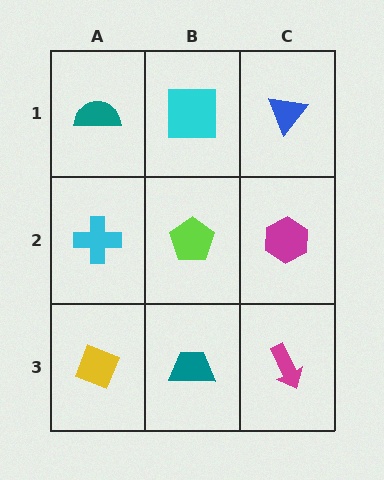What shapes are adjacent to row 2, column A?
A teal semicircle (row 1, column A), a yellow diamond (row 3, column A), a lime pentagon (row 2, column B).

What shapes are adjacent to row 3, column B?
A lime pentagon (row 2, column B), a yellow diamond (row 3, column A), a magenta arrow (row 3, column C).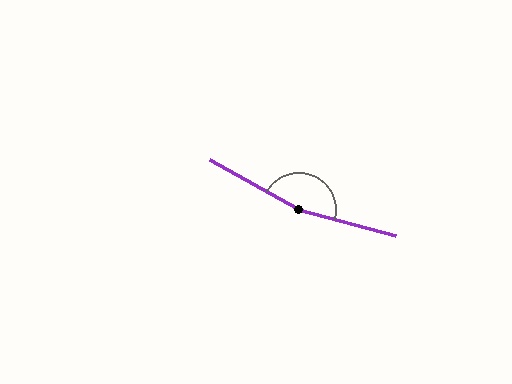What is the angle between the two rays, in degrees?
Approximately 166 degrees.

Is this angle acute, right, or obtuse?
It is obtuse.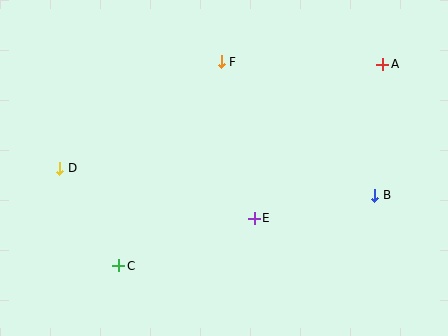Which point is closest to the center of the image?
Point E at (254, 218) is closest to the center.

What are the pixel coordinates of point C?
Point C is at (119, 266).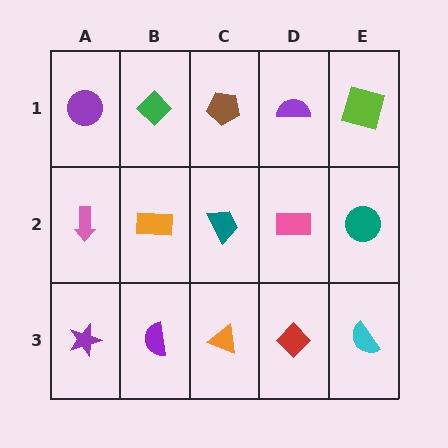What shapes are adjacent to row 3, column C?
A teal trapezoid (row 2, column C), a purple semicircle (row 3, column B), a red diamond (row 3, column D).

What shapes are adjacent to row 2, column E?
A lime square (row 1, column E), a cyan semicircle (row 3, column E), a pink rectangle (row 2, column D).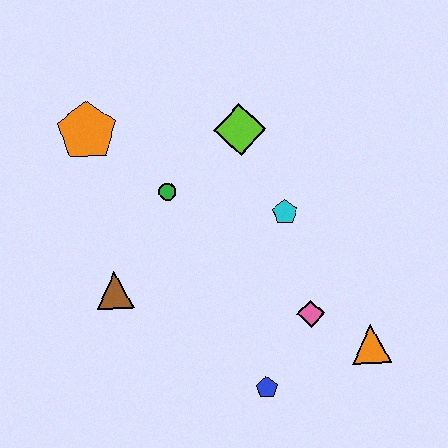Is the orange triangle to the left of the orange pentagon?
No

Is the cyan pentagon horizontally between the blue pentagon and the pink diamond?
Yes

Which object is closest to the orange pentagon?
The green circle is closest to the orange pentagon.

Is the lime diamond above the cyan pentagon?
Yes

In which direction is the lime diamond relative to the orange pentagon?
The lime diamond is to the right of the orange pentagon.